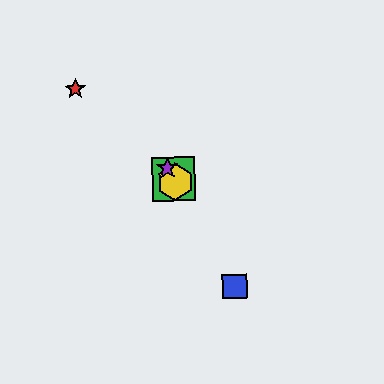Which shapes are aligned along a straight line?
The blue square, the green square, the yellow hexagon, the purple star are aligned along a straight line.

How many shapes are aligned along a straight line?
4 shapes (the blue square, the green square, the yellow hexagon, the purple star) are aligned along a straight line.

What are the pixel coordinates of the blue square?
The blue square is at (234, 286).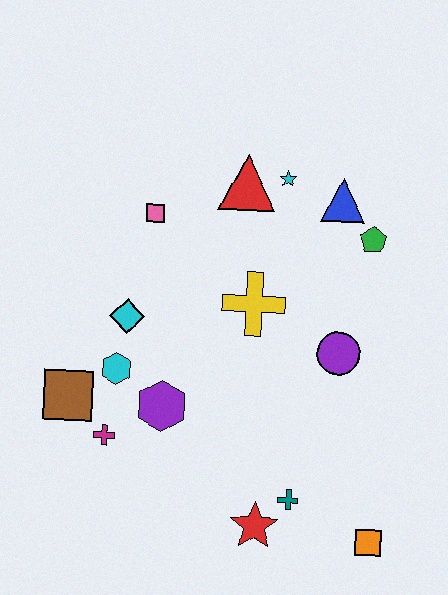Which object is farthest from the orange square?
The pink square is farthest from the orange square.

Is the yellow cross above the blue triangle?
No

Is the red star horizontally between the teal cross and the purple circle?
No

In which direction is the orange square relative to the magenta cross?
The orange square is to the right of the magenta cross.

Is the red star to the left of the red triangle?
No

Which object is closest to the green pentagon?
The blue triangle is closest to the green pentagon.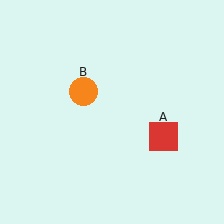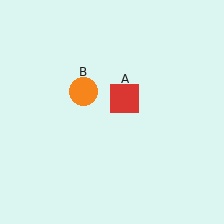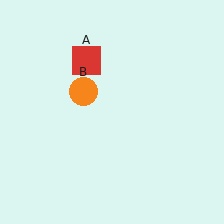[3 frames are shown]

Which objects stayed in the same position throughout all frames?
Orange circle (object B) remained stationary.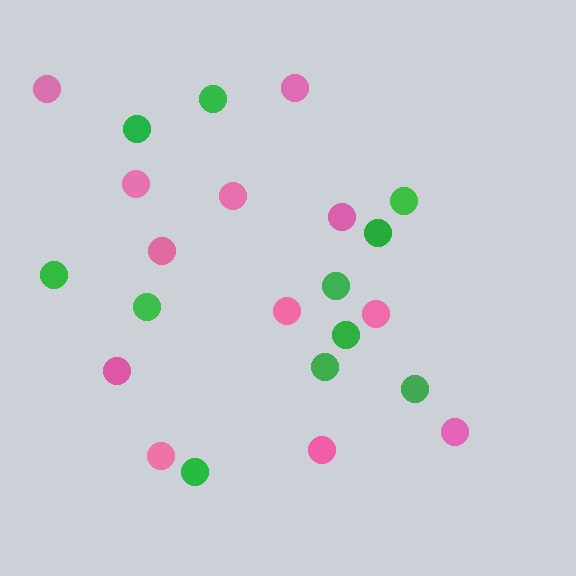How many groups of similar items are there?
There are 2 groups: one group of pink circles (12) and one group of green circles (11).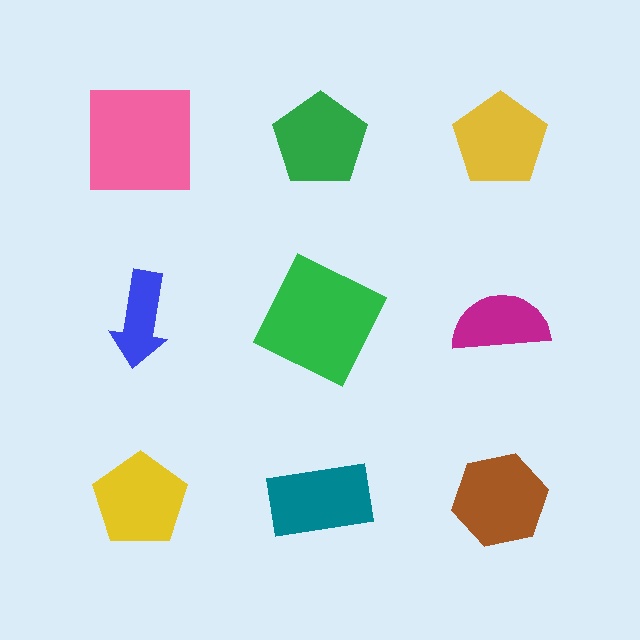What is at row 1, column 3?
A yellow pentagon.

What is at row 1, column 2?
A green pentagon.